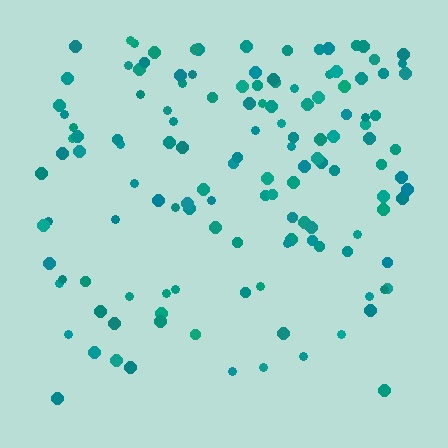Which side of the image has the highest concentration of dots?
The top.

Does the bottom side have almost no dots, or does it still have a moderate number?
Still a moderate number, just noticeably fewer than the top.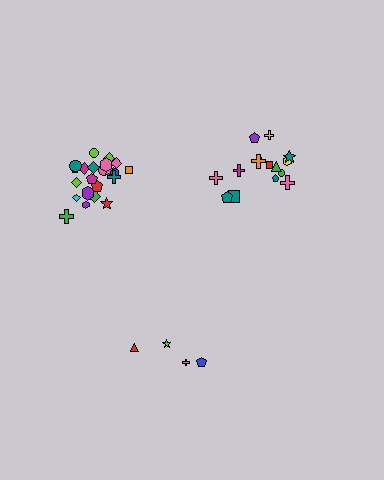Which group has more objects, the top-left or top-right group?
The top-left group.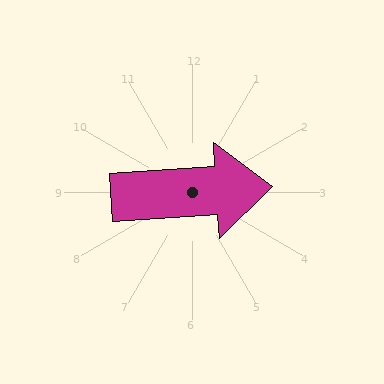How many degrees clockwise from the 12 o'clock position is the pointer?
Approximately 86 degrees.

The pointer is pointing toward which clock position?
Roughly 3 o'clock.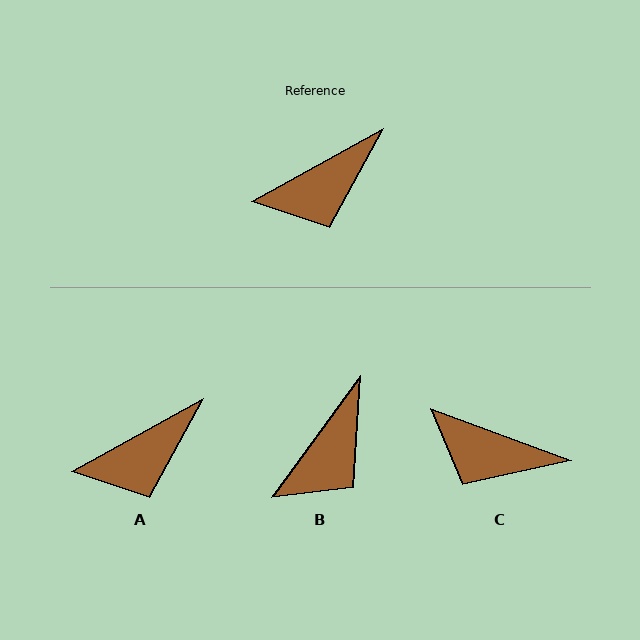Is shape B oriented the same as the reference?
No, it is off by about 25 degrees.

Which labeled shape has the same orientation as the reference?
A.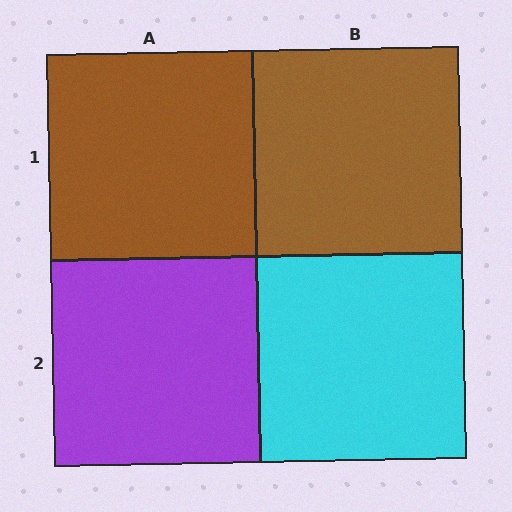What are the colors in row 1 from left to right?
Brown, brown.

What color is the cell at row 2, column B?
Cyan.